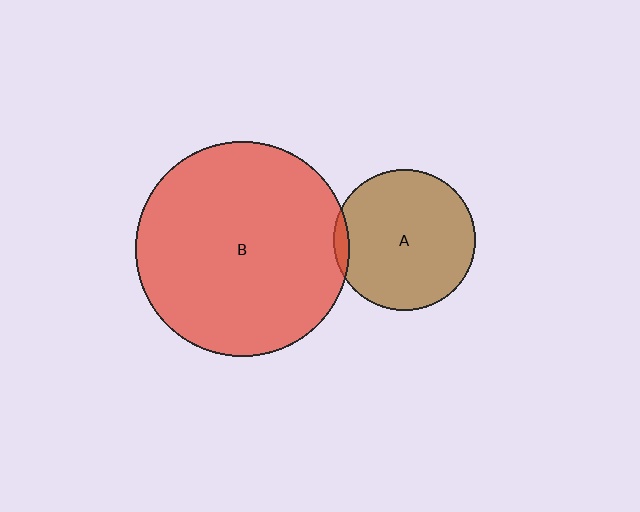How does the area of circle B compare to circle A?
Approximately 2.3 times.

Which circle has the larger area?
Circle B (red).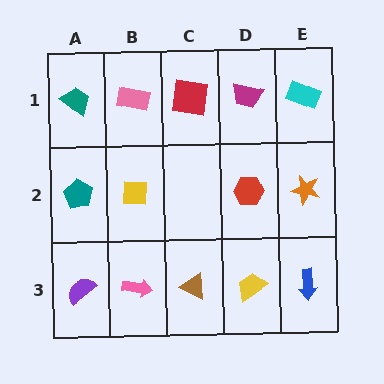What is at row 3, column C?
A brown triangle.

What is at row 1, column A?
A teal trapezoid.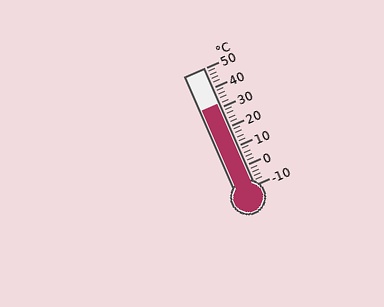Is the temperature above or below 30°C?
The temperature is above 30°C.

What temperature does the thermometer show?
The thermometer shows approximately 32°C.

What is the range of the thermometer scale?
The thermometer scale ranges from -10°C to 50°C.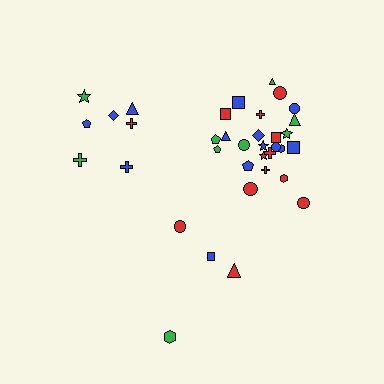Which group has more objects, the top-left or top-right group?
The top-right group.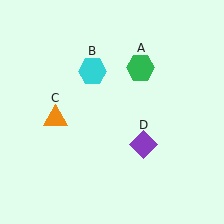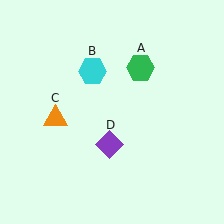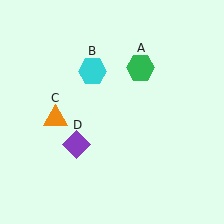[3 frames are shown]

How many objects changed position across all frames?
1 object changed position: purple diamond (object D).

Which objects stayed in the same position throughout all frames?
Green hexagon (object A) and cyan hexagon (object B) and orange triangle (object C) remained stationary.